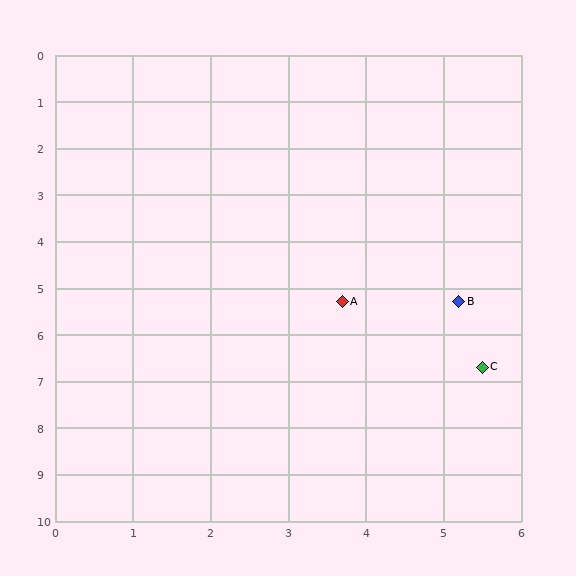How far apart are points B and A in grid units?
Points B and A are about 1.5 grid units apart.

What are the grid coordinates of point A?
Point A is at approximately (3.7, 5.3).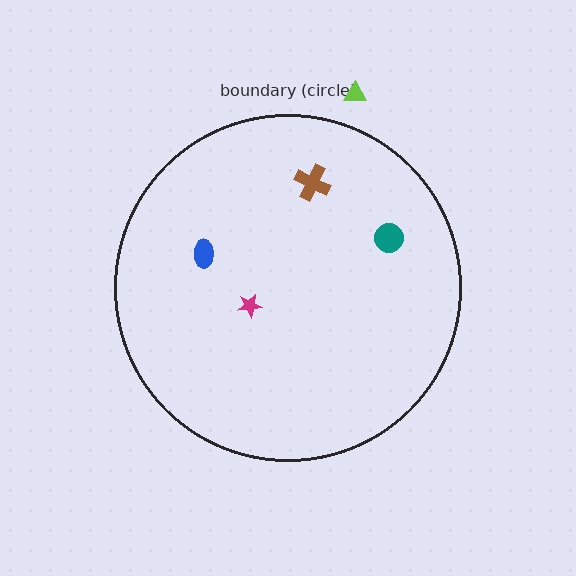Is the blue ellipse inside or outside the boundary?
Inside.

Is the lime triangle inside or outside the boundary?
Outside.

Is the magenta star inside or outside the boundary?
Inside.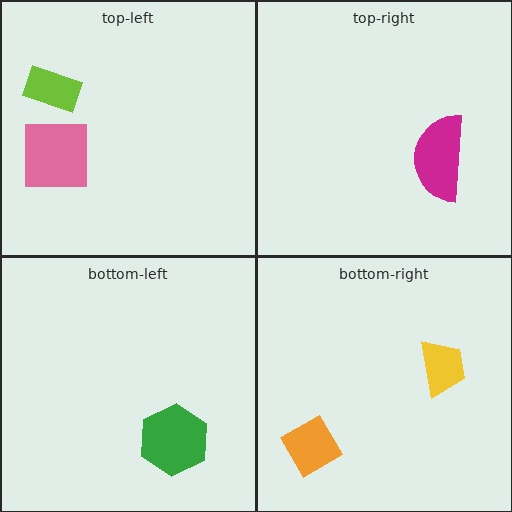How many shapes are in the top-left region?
2.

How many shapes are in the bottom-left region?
1.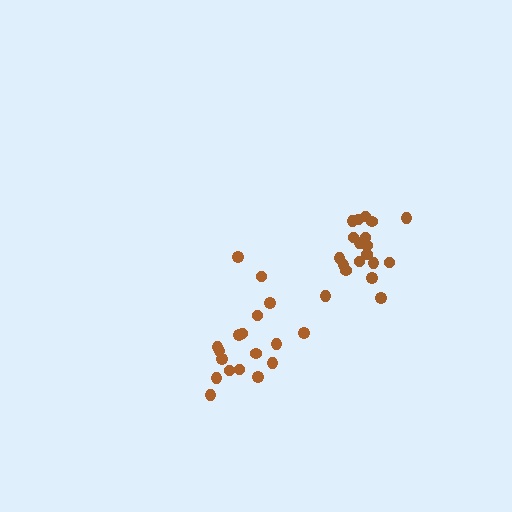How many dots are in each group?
Group 1: 19 dots, Group 2: 18 dots (37 total).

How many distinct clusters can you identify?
There are 2 distinct clusters.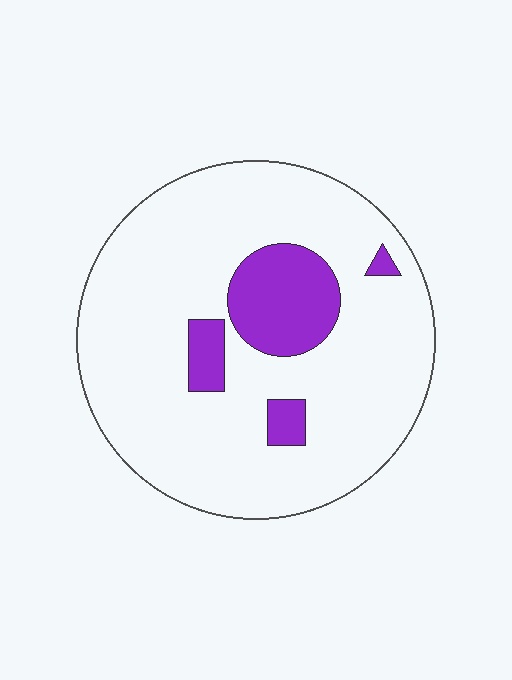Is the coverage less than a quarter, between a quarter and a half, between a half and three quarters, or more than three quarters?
Less than a quarter.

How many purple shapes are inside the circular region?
4.